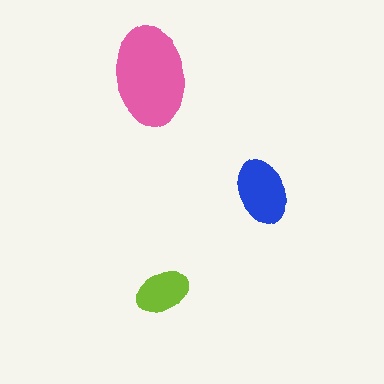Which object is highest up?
The pink ellipse is topmost.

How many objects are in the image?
There are 3 objects in the image.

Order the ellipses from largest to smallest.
the pink one, the blue one, the lime one.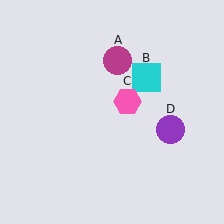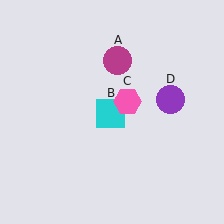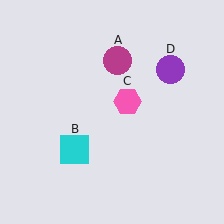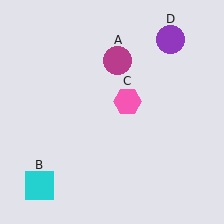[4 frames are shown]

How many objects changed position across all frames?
2 objects changed position: cyan square (object B), purple circle (object D).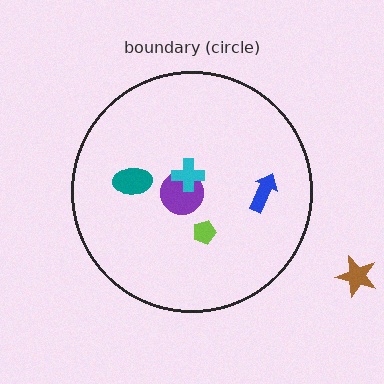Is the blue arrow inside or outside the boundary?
Inside.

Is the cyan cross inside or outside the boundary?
Inside.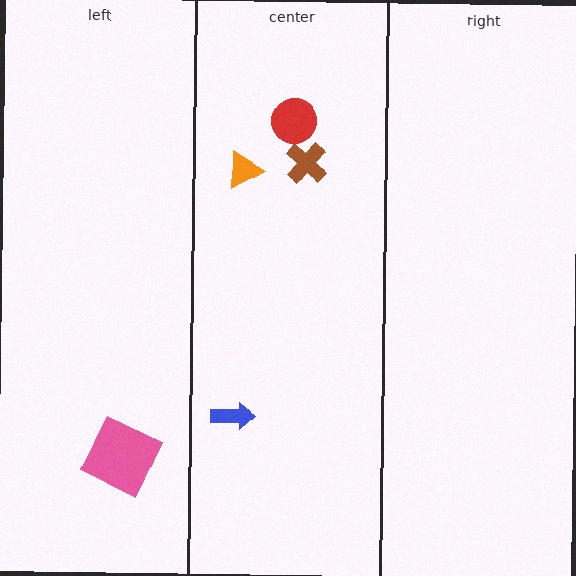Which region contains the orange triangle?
The center region.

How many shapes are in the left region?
1.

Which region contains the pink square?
The left region.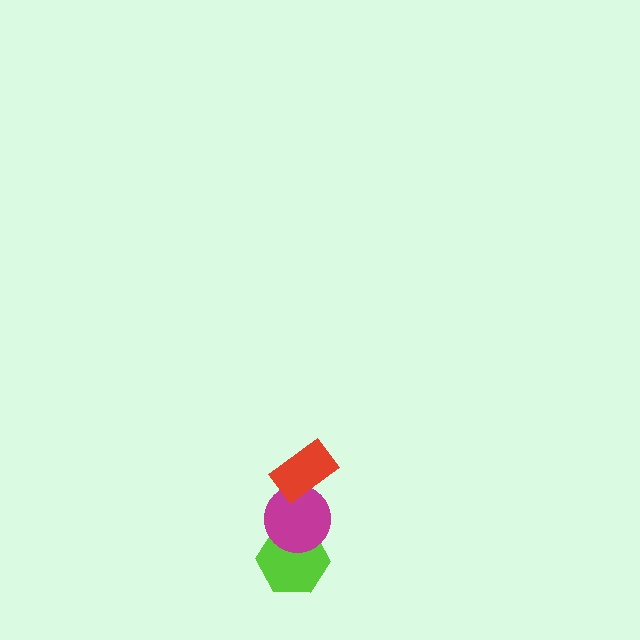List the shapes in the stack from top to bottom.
From top to bottom: the red rectangle, the magenta circle, the lime hexagon.